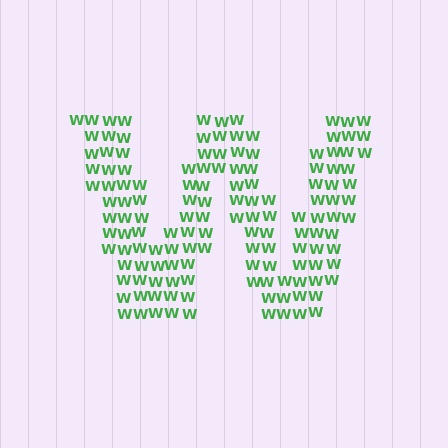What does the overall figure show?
The overall figure shows the letter W.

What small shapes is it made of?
It is made of small letter W's.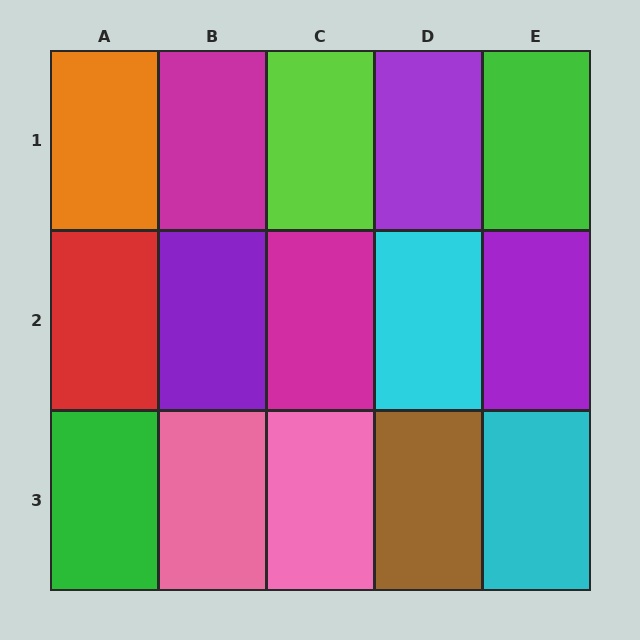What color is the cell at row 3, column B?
Pink.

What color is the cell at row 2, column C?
Magenta.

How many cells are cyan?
2 cells are cyan.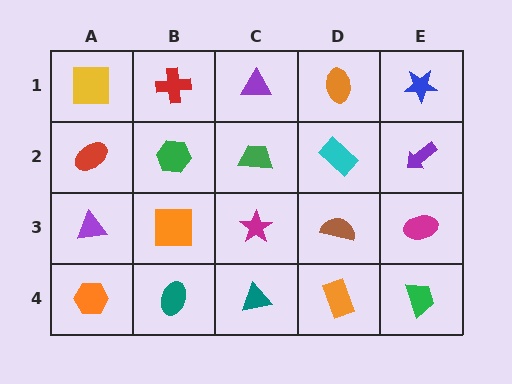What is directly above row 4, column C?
A magenta star.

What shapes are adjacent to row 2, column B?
A red cross (row 1, column B), an orange square (row 3, column B), a red ellipse (row 2, column A), a green trapezoid (row 2, column C).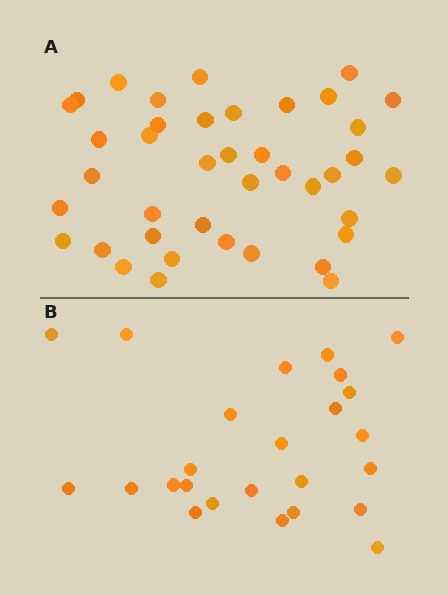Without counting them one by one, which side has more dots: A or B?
Region A (the top region) has more dots.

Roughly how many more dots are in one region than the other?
Region A has approximately 15 more dots than region B.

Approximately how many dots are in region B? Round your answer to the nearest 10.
About 20 dots. (The exact count is 25, which rounds to 20.)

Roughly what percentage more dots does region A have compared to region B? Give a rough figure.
About 60% more.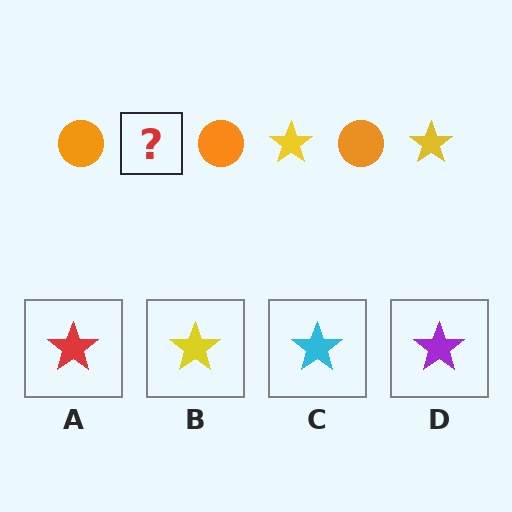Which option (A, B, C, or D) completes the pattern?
B.